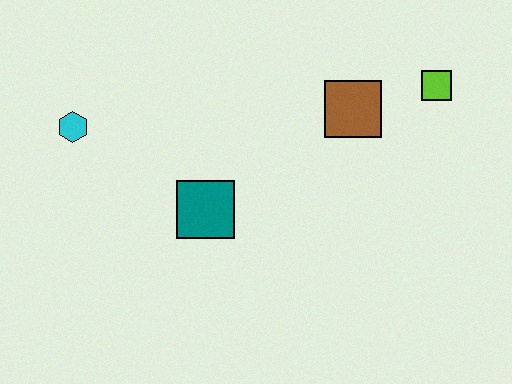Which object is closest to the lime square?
The brown square is closest to the lime square.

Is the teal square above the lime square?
No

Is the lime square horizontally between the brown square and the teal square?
No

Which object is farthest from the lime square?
The cyan hexagon is farthest from the lime square.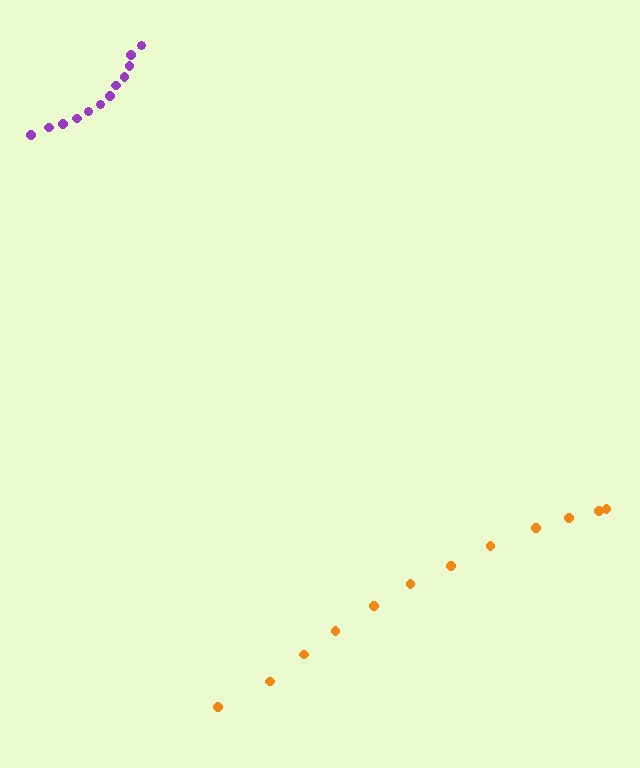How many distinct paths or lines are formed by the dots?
There are 2 distinct paths.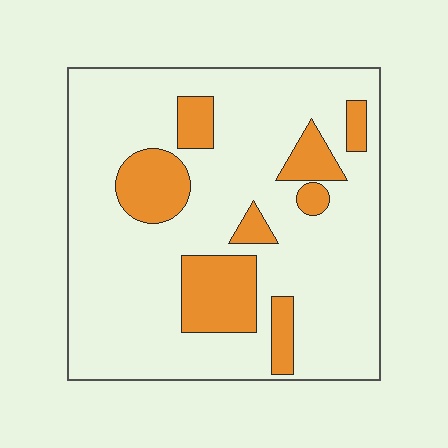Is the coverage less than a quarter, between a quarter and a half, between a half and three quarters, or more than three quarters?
Less than a quarter.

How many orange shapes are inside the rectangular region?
8.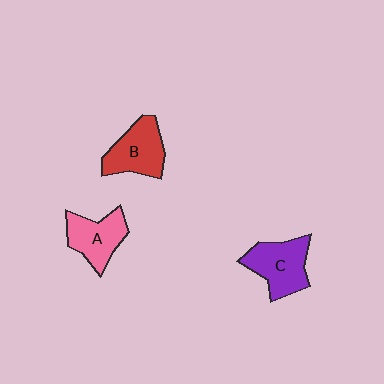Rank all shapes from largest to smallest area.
From largest to smallest: C (purple), B (red), A (pink).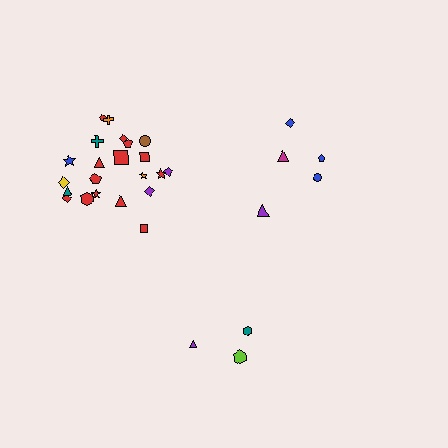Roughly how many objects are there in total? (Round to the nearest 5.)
Roughly 30 objects in total.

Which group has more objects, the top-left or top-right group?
The top-left group.